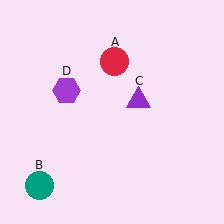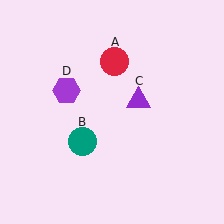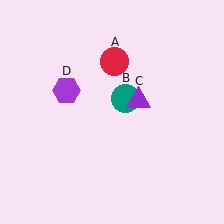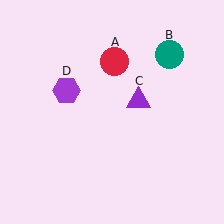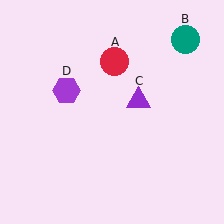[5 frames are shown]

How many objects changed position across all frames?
1 object changed position: teal circle (object B).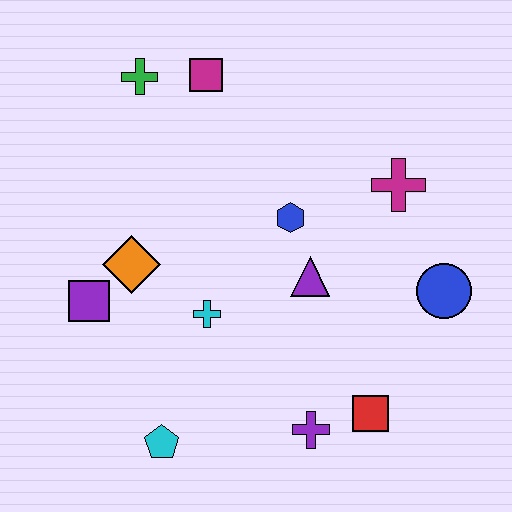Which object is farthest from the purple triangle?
The green cross is farthest from the purple triangle.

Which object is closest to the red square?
The purple cross is closest to the red square.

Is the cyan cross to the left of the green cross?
No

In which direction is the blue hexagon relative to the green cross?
The blue hexagon is to the right of the green cross.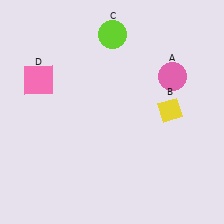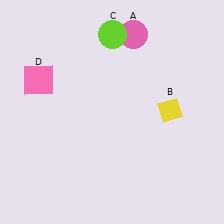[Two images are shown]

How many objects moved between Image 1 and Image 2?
1 object moved between the two images.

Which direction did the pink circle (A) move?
The pink circle (A) moved up.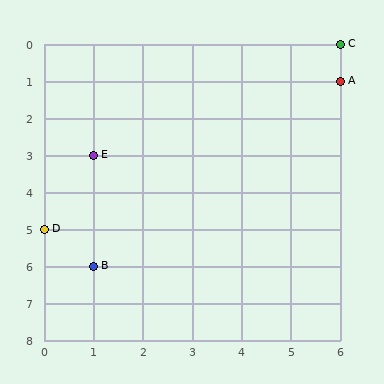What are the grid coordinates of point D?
Point D is at grid coordinates (0, 5).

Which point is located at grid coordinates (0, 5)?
Point D is at (0, 5).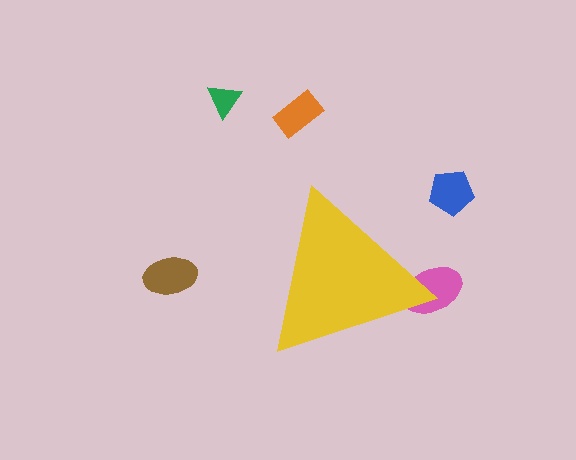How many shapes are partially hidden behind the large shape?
1 shape is partially hidden.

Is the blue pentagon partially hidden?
No, the blue pentagon is fully visible.